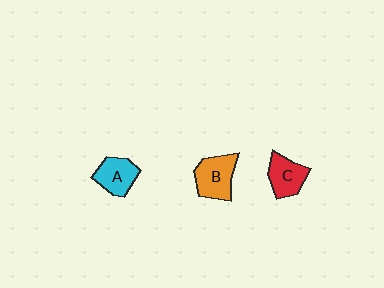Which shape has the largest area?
Shape B (orange).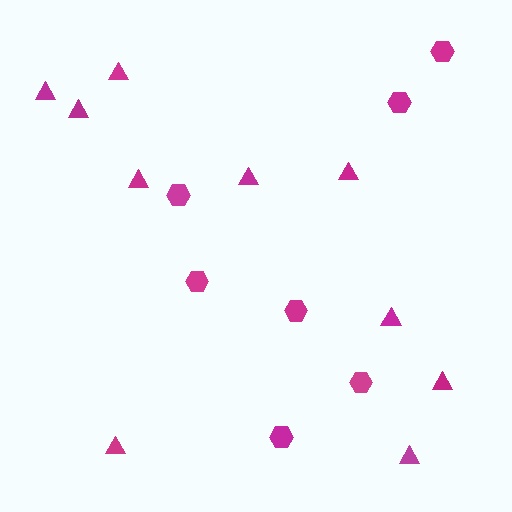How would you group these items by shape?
There are 2 groups: one group of triangles (10) and one group of hexagons (7).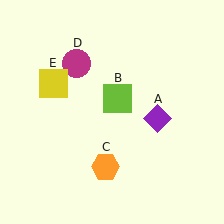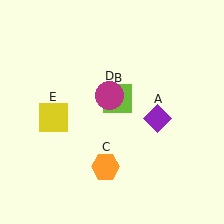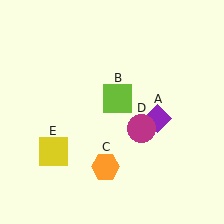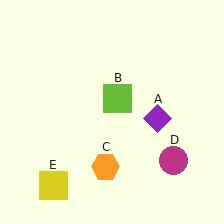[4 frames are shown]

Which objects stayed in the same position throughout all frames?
Purple diamond (object A) and lime square (object B) and orange hexagon (object C) remained stationary.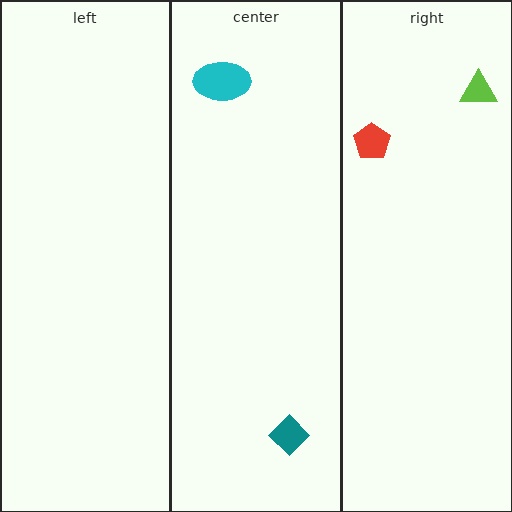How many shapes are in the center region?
2.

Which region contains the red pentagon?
The right region.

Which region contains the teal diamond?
The center region.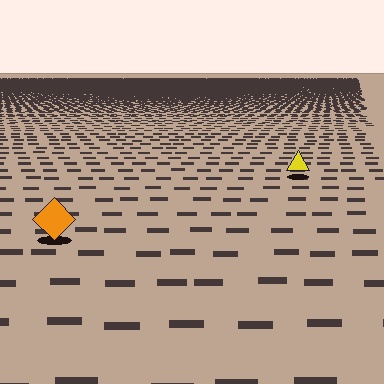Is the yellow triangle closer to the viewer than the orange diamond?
No. The orange diamond is closer — you can tell from the texture gradient: the ground texture is coarser near it.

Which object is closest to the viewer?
The orange diamond is closest. The texture marks near it are larger and more spread out.